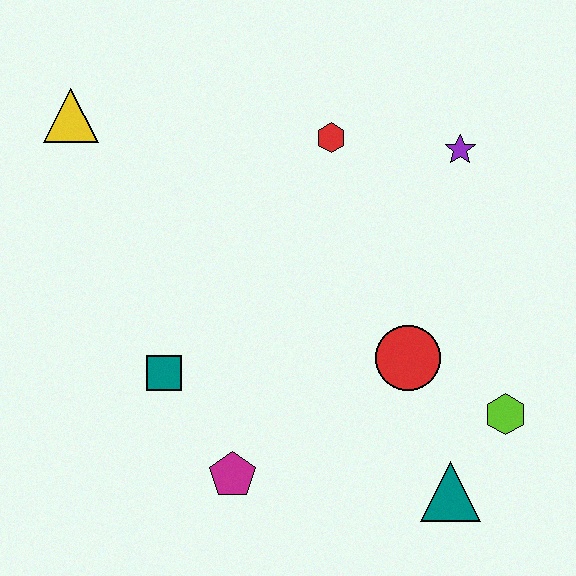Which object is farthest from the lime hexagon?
The yellow triangle is farthest from the lime hexagon.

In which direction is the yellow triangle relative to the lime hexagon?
The yellow triangle is to the left of the lime hexagon.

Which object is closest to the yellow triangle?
The red hexagon is closest to the yellow triangle.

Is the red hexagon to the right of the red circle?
No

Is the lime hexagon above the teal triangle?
Yes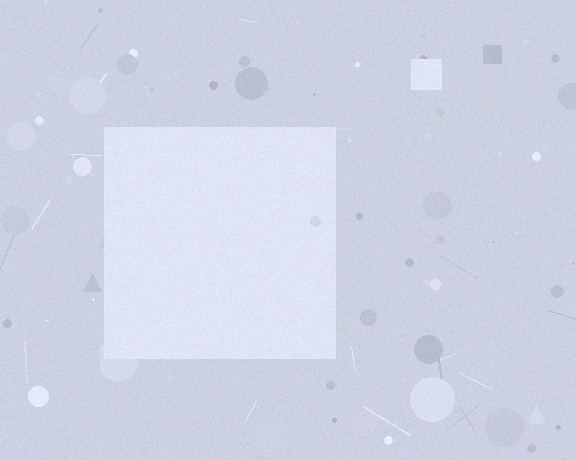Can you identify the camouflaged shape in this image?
The camouflaged shape is a square.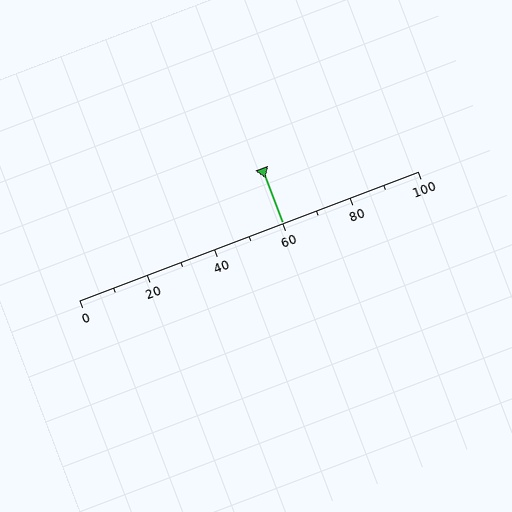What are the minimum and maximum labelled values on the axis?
The axis runs from 0 to 100.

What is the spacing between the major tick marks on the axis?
The major ticks are spaced 20 apart.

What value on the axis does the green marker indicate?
The marker indicates approximately 60.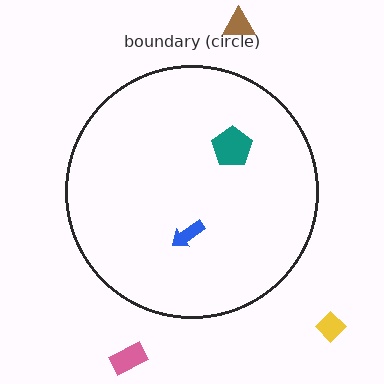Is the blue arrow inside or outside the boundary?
Inside.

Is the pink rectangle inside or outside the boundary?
Outside.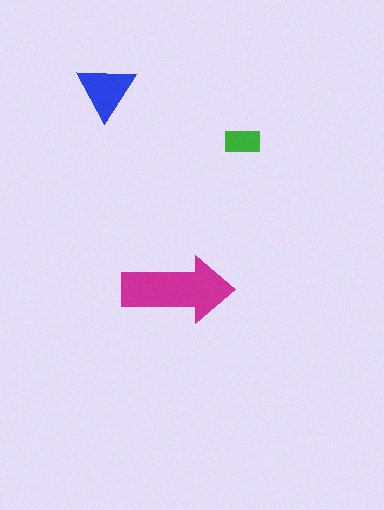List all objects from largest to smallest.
The magenta arrow, the blue triangle, the green rectangle.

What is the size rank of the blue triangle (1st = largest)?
2nd.